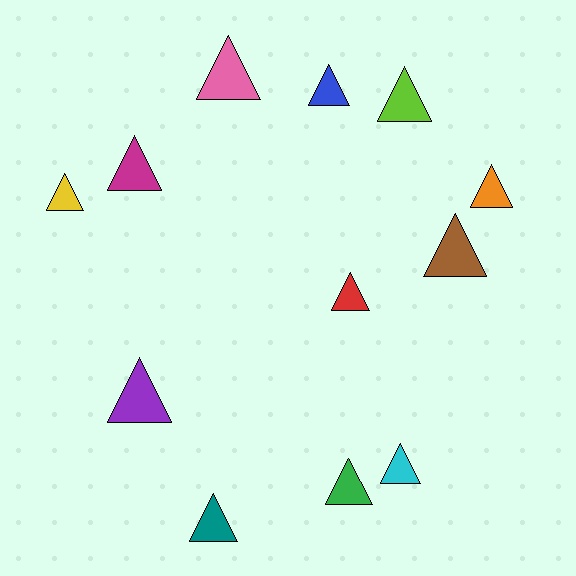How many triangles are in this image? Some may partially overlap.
There are 12 triangles.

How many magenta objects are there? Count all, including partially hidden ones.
There is 1 magenta object.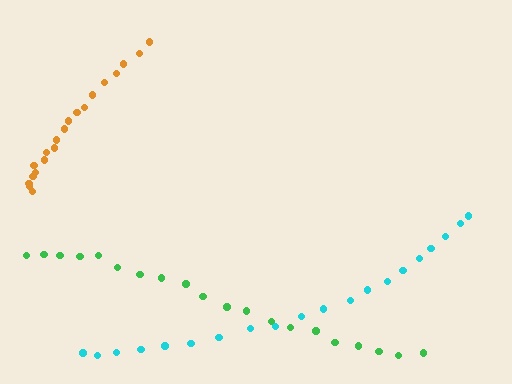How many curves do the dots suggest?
There are 3 distinct paths.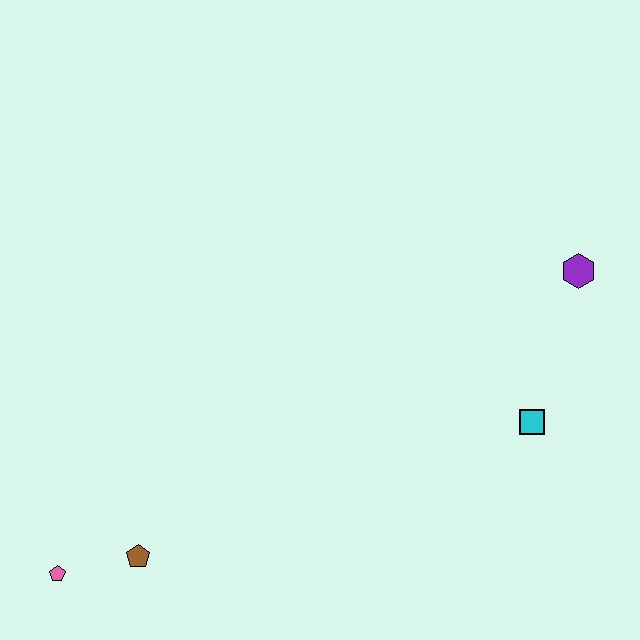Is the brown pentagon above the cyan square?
No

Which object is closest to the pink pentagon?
The brown pentagon is closest to the pink pentagon.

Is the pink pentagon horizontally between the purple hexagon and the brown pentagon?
No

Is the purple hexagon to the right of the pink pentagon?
Yes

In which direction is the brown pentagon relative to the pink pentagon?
The brown pentagon is to the right of the pink pentagon.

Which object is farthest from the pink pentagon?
The purple hexagon is farthest from the pink pentagon.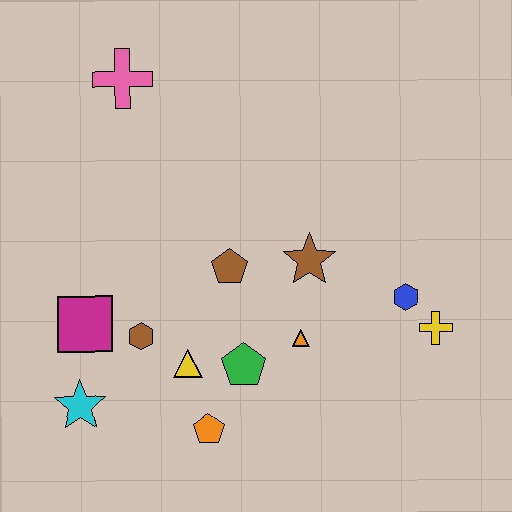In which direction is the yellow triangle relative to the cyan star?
The yellow triangle is to the right of the cyan star.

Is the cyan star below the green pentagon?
Yes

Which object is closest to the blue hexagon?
The yellow cross is closest to the blue hexagon.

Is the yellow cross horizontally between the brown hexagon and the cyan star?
No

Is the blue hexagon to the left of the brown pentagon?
No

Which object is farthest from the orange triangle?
The pink cross is farthest from the orange triangle.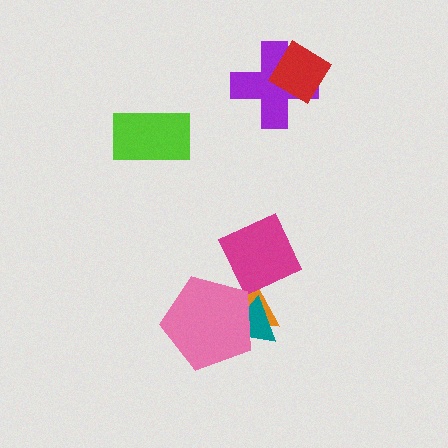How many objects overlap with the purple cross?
1 object overlaps with the purple cross.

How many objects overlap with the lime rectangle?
0 objects overlap with the lime rectangle.